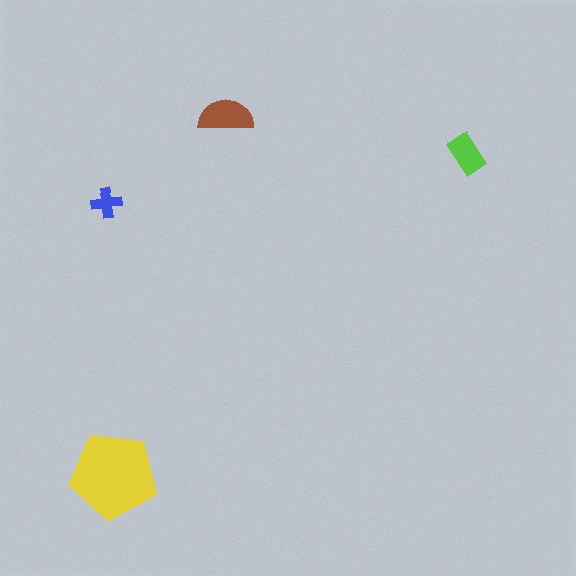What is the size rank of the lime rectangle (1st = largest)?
3rd.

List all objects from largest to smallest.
The yellow pentagon, the brown semicircle, the lime rectangle, the blue cross.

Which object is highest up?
The brown semicircle is topmost.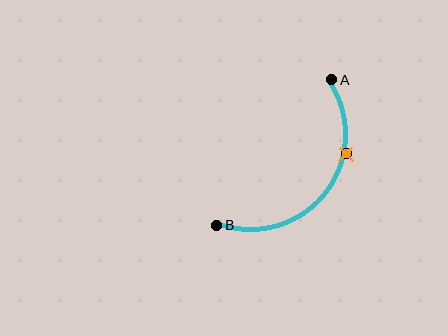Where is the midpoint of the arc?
The arc midpoint is the point on the curve farthest from the straight line joining A and B. It sits below and to the right of that line.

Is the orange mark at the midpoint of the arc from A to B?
No. The orange mark lies on the arc but is closer to endpoint A. The arc midpoint would be at the point on the curve equidistant along the arc from both A and B.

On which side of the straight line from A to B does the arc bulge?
The arc bulges below and to the right of the straight line connecting A and B.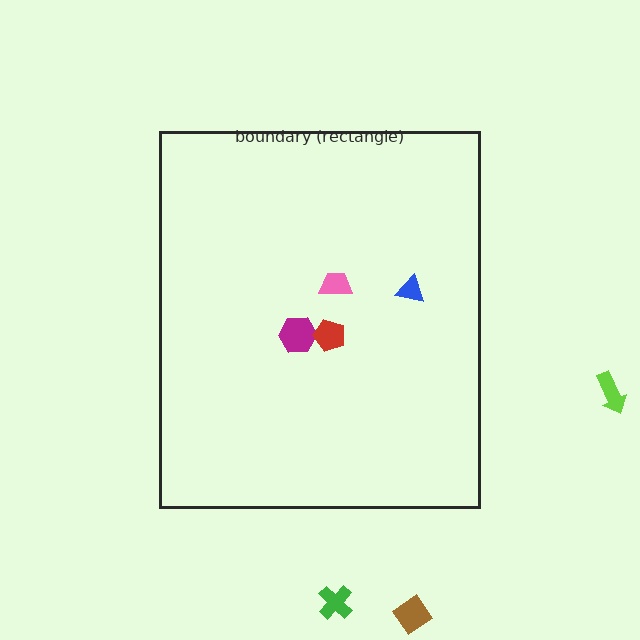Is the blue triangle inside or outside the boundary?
Inside.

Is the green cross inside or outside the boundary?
Outside.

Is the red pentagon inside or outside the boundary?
Inside.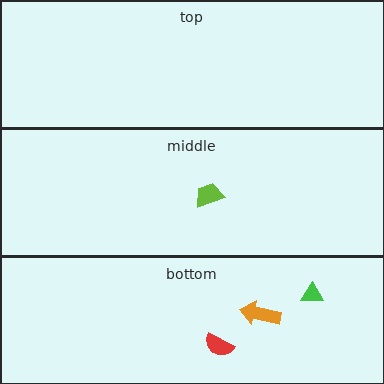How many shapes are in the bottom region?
3.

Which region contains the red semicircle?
The bottom region.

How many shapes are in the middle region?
1.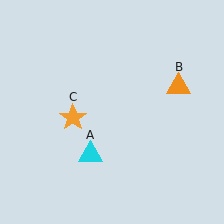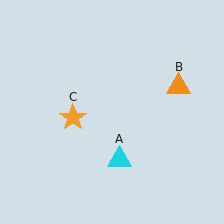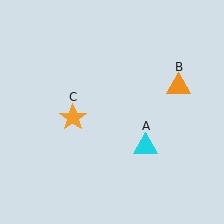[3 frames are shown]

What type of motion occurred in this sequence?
The cyan triangle (object A) rotated counterclockwise around the center of the scene.